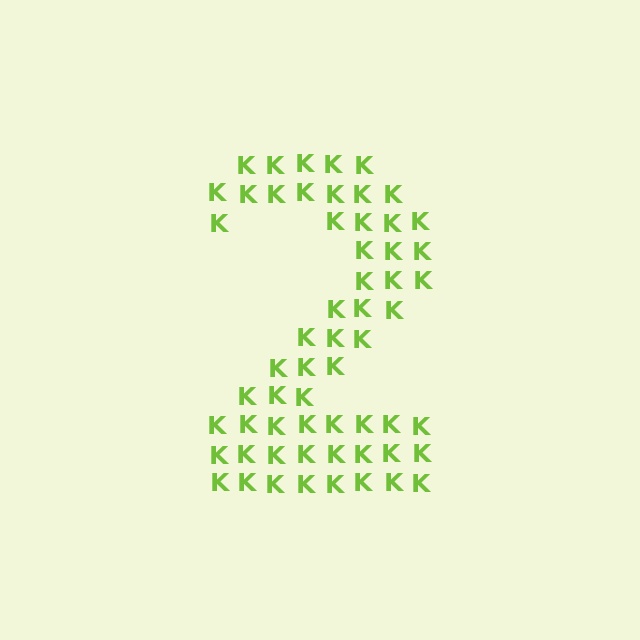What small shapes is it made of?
It is made of small letter K's.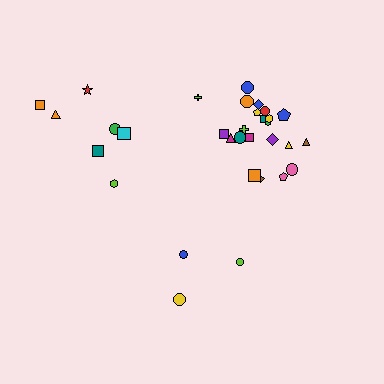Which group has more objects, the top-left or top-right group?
The top-right group.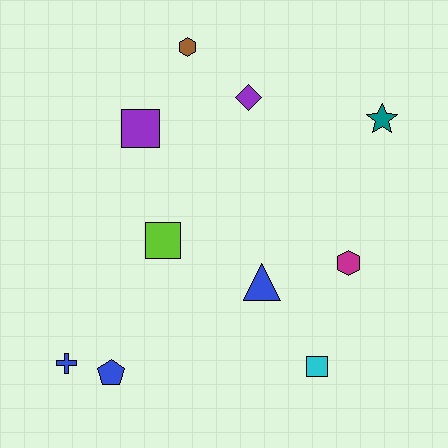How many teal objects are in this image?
There is 1 teal object.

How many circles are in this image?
There are no circles.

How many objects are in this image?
There are 10 objects.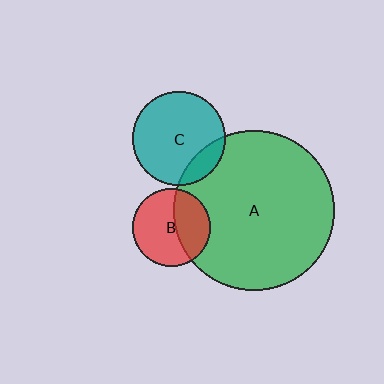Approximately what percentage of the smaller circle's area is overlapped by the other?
Approximately 15%.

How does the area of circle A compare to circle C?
Approximately 2.9 times.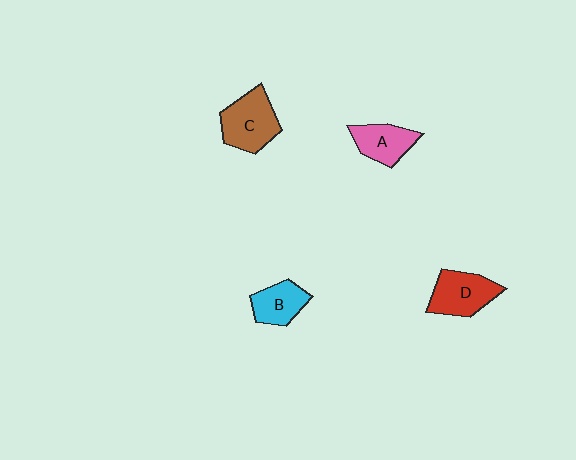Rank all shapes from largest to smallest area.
From largest to smallest: C (brown), D (red), A (pink), B (cyan).